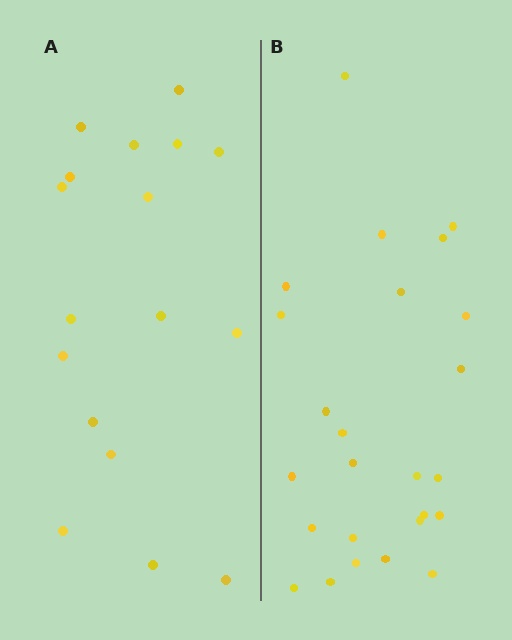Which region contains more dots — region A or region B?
Region B (the right region) has more dots.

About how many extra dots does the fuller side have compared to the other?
Region B has roughly 8 or so more dots than region A.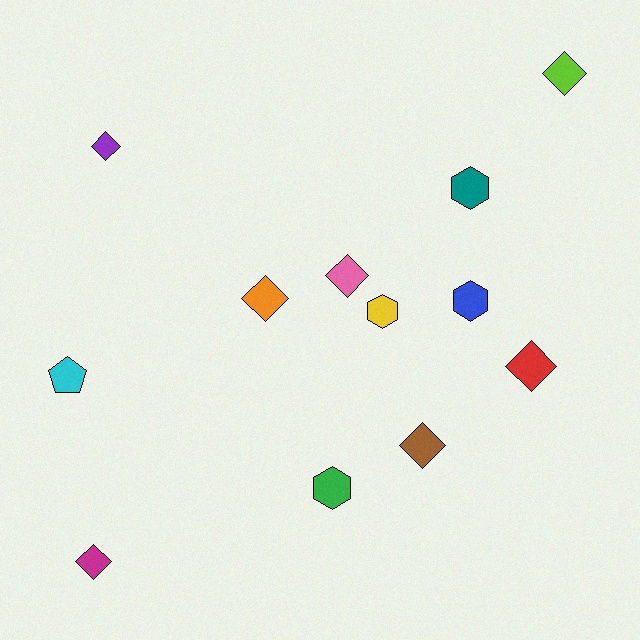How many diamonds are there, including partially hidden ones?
There are 7 diamonds.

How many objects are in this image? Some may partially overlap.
There are 12 objects.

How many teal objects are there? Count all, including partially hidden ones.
There is 1 teal object.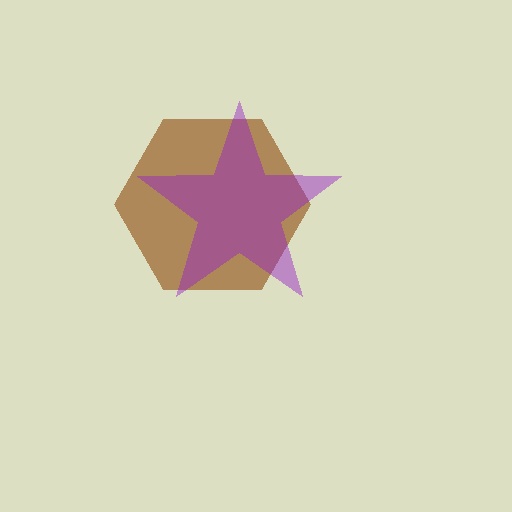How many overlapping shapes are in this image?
There are 2 overlapping shapes in the image.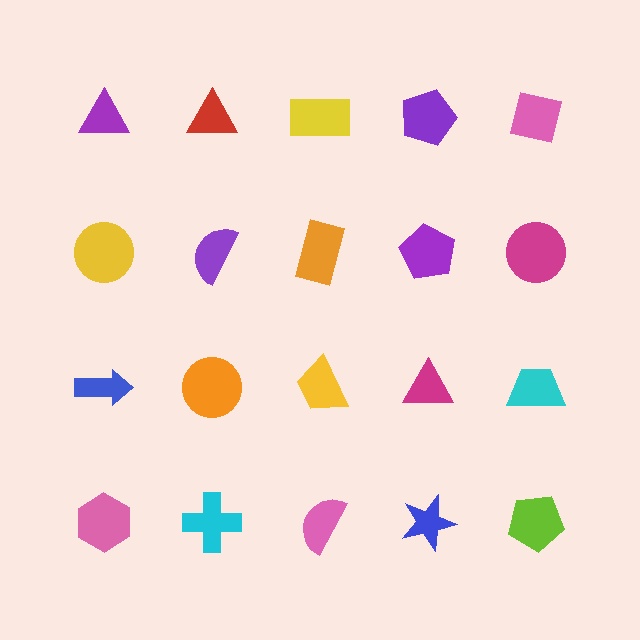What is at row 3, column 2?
An orange circle.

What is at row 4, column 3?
A pink semicircle.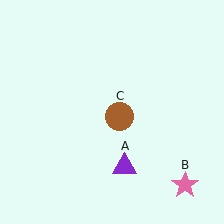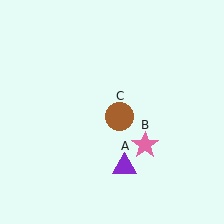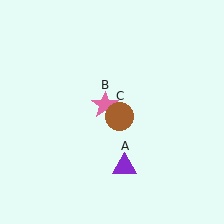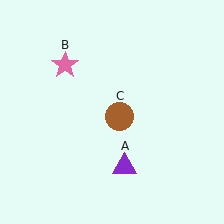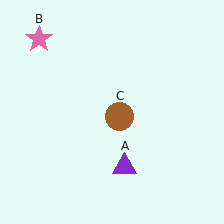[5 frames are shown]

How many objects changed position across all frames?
1 object changed position: pink star (object B).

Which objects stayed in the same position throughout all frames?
Purple triangle (object A) and brown circle (object C) remained stationary.